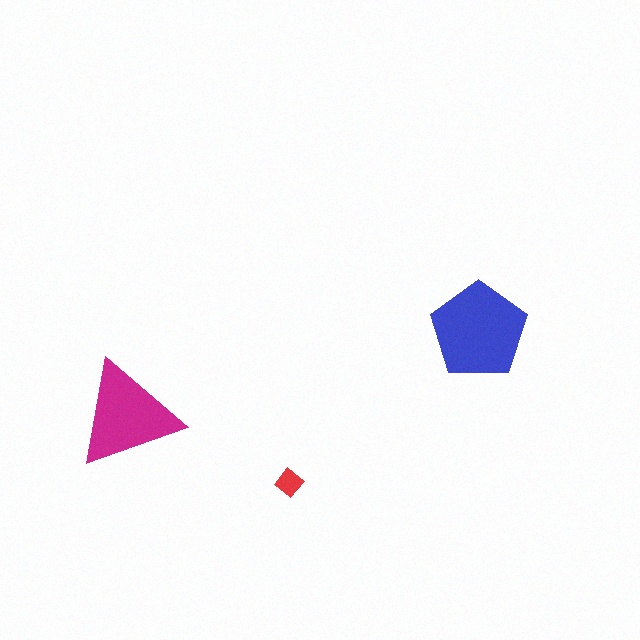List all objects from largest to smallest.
The blue pentagon, the magenta triangle, the red diamond.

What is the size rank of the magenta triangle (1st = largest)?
2nd.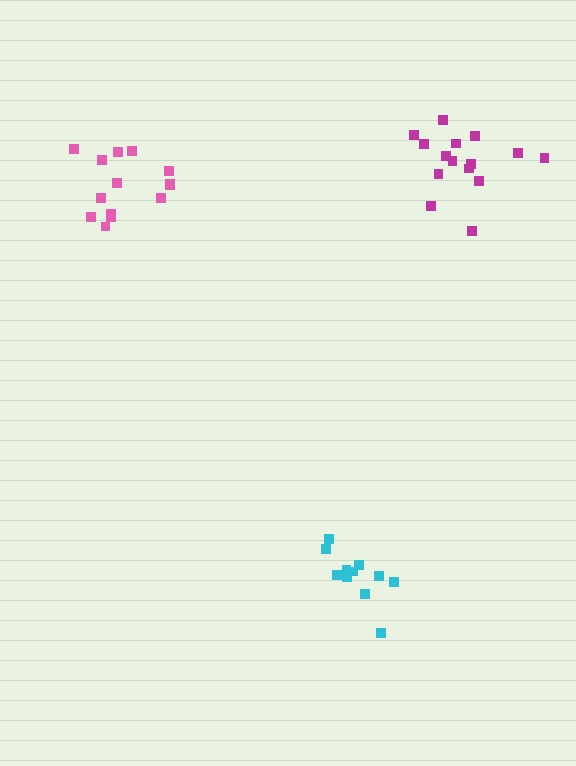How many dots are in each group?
Group 1: 11 dots, Group 2: 15 dots, Group 3: 14 dots (40 total).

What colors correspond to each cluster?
The clusters are colored: cyan, magenta, pink.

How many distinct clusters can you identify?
There are 3 distinct clusters.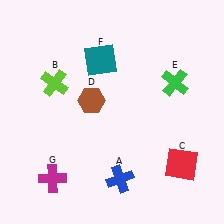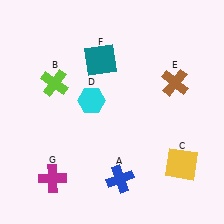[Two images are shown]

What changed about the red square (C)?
In Image 1, C is red. In Image 2, it changed to yellow.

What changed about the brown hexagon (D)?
In Image 1, D is brown. In Image 2, it changed to cyan.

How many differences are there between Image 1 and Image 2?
There are 3 differences between the two images.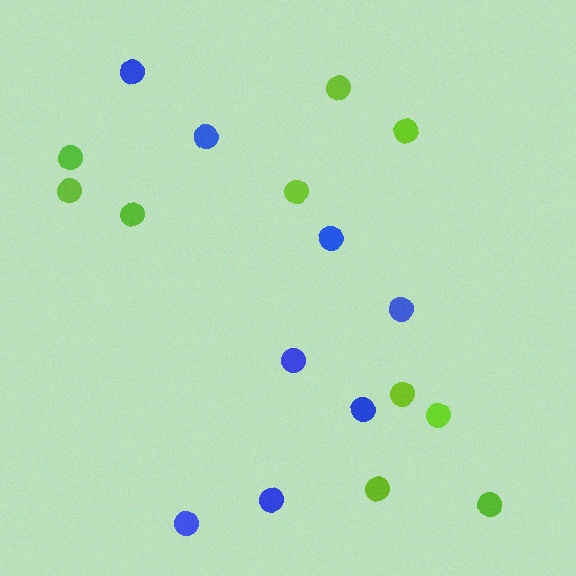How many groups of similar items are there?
There are 2 groups: one group of lime circles (10) and one group of blue circles (8).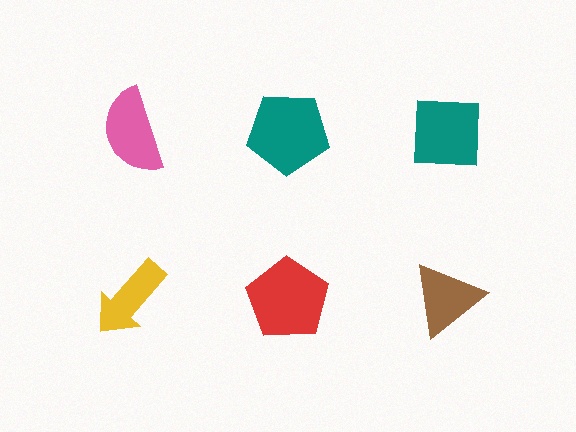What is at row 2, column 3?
A brown triangle.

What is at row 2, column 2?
A red pentagon.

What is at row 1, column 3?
A teal square.